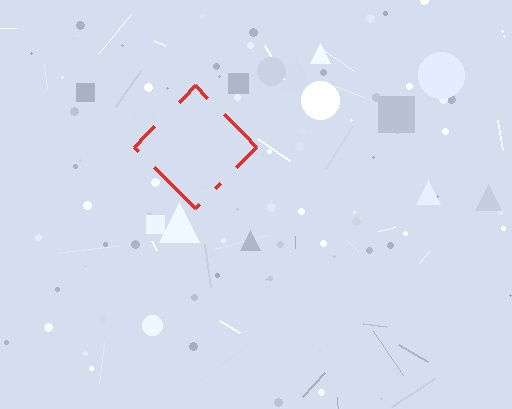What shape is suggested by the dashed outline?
The dashed outline suggests a diamond.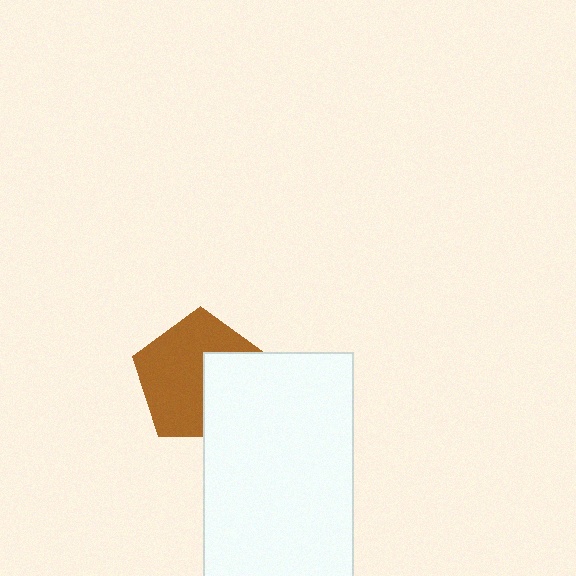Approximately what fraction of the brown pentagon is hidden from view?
Roughly 37% of the brown pentagon is hidden behind the white rectangle.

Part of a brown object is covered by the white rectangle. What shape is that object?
It is a pentagon.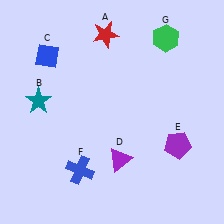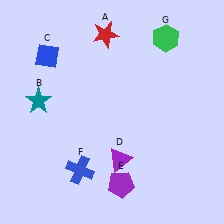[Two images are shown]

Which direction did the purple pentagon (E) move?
The purple pentagon (E) moved left.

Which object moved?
The purple pentagon (E) moved left.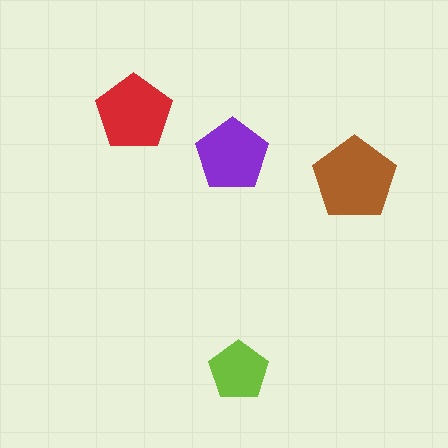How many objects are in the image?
There are 4 objects in the image.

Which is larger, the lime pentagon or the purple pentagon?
The purple one.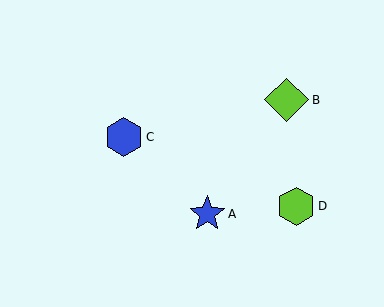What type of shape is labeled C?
Shape C is a blue hexagon.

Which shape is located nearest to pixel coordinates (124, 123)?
The blue hexagon (labeled C) at (124, 137) is nearest to that location.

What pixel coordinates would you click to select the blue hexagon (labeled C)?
Click at (124, 137) to select the blue hexagon C.